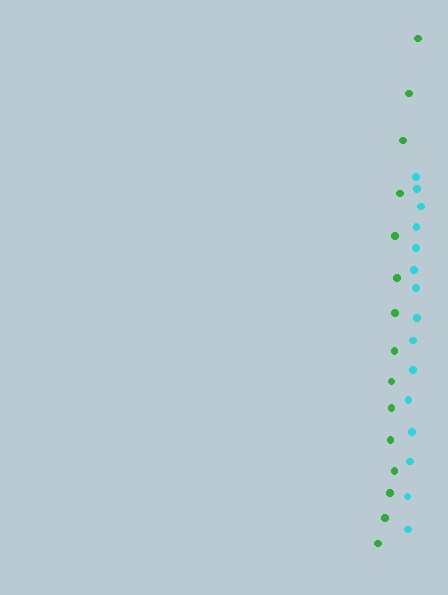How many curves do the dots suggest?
There are 2 distinct paths.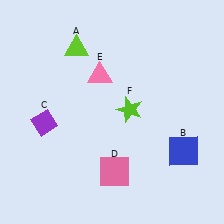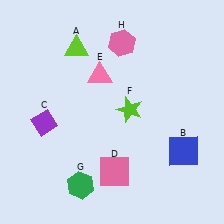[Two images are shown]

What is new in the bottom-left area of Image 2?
A green hexagon (G) was added in the bottom-left area of Image 2.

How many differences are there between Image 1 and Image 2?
There are 2 differences between the two images.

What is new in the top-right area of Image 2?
A pink hexagon (H) was added in the top-right area of Image 2.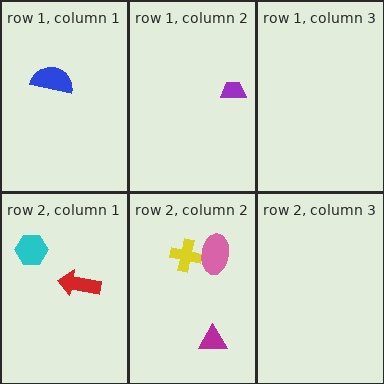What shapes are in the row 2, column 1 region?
The cyan hexagon, the red arrow.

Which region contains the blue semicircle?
The row 1, column 1 region.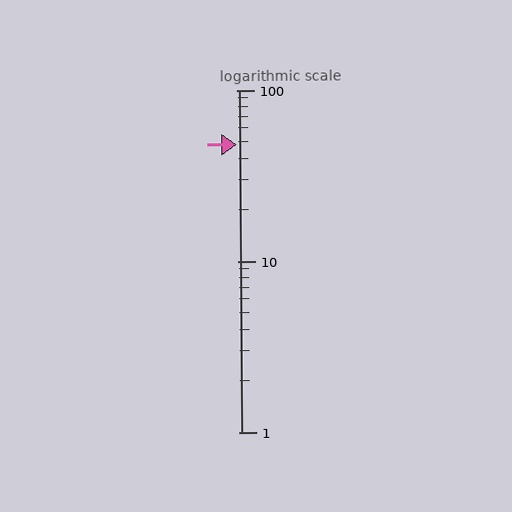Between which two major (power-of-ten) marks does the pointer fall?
The pointer is between 10 and 100.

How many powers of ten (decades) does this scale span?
The scale spans 2 decades, from 1 to 100.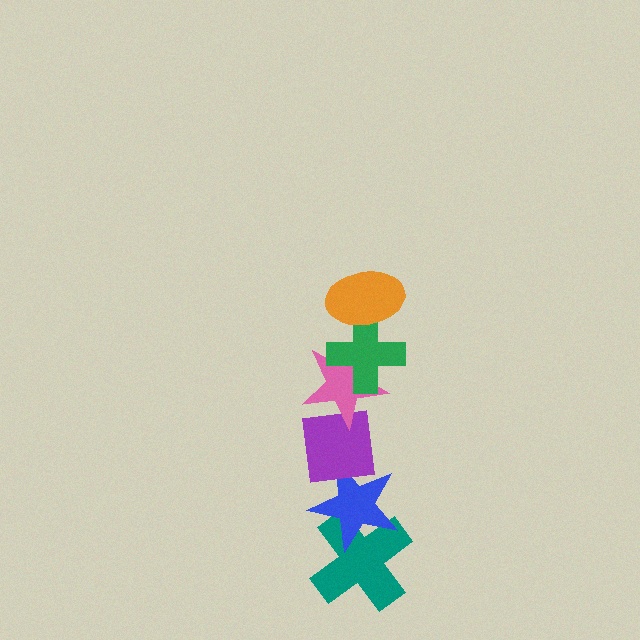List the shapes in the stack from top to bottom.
From top to bottom: the orange ellipse, the green cross, the pink star, the purple square, the blue star, the teal cross.